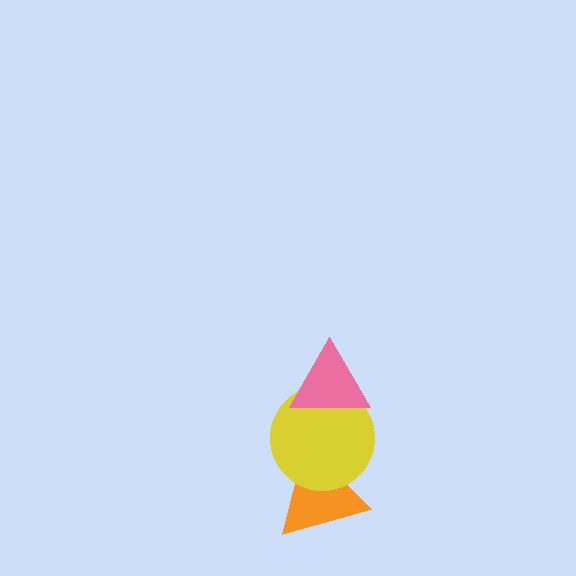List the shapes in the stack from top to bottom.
From top to bottom: the pink triangle, the yellow circle, the orange triangle.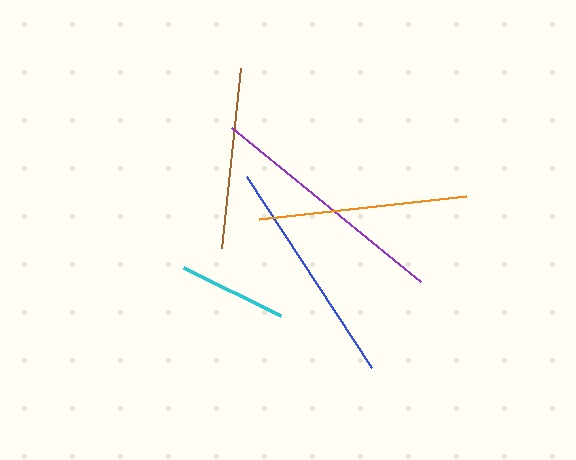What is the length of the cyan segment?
The cyan segment is approximately 108 pixels long.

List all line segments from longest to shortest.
From longest to shortest: purple, blue, orange, brown, cyan.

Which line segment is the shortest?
The cyan line is the shortest at approximately 108 pixels.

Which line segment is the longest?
The purple line is the longest at approximately 245 pixels.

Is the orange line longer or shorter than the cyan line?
The orange line is longer than the cyan line.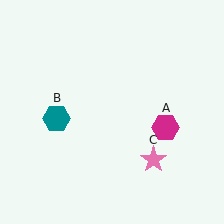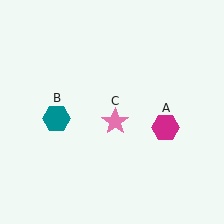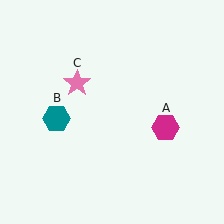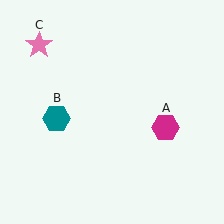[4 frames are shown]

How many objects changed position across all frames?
1 object changed position: pink star (object C).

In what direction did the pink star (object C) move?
The pink star (object C) moved up and to the left.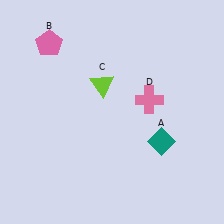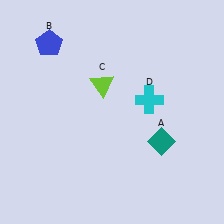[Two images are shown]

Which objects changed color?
B changed from pink to blue. D changed from pink to cyan.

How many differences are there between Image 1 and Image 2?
There are 2 differences between the two images.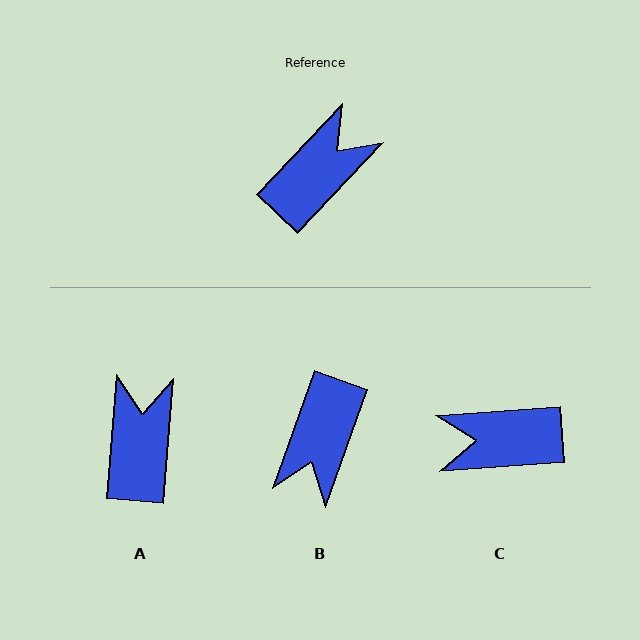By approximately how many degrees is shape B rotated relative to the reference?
Approximately 156 degrees clockwise.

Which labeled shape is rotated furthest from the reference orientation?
B, about 156 degrees away.